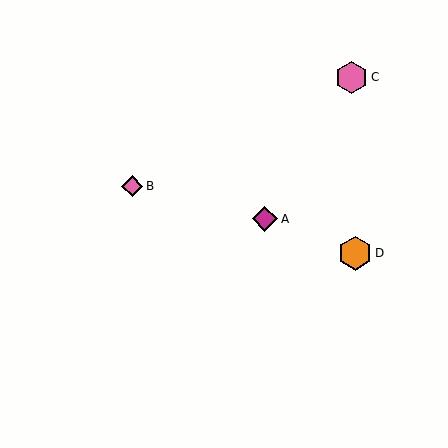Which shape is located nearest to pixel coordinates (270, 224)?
The magenta diamond (labeled A) at (265, 219) is nearest to that location.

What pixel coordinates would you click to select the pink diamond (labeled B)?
Click at (132, 186) to select the pink diamond B.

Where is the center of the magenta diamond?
The center of the magenta diamond is at (265, 219).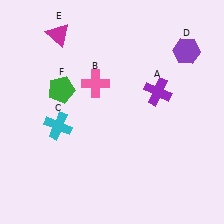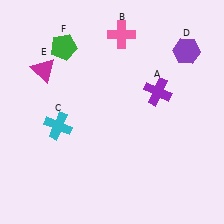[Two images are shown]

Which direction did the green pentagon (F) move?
The green pentagon (F) moved up.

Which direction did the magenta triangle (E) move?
The magenta triangle (E) moved down.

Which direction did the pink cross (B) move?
The pink cross (B) moved up.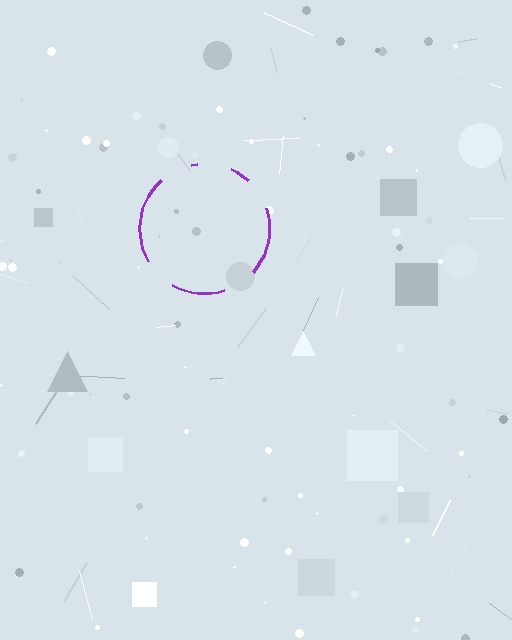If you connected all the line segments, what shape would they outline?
They would outline a circle.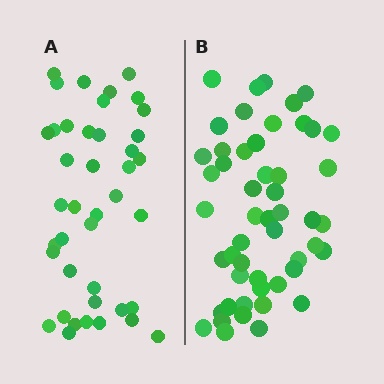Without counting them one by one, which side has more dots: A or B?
Region B (the right region) has more dots.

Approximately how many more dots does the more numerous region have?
Region B has roughly 10 or so more dots than region A.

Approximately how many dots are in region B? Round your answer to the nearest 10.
About 50 dots. (The exact count is 51, which rounds to 50.)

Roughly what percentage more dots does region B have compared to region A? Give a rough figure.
About 25% more.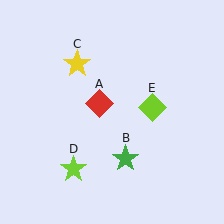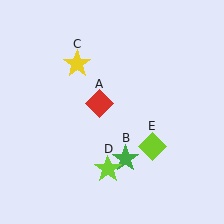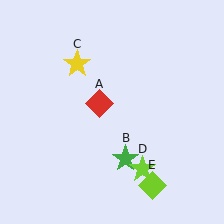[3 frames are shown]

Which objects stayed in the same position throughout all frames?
Red diamond (object A) and green star (object B) and yellow star (object C) remained stationary.